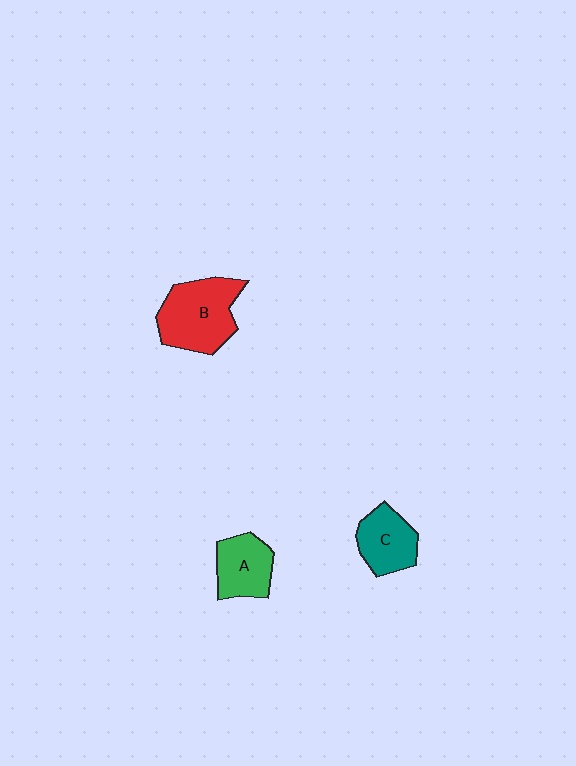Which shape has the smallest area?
Shape C (teal).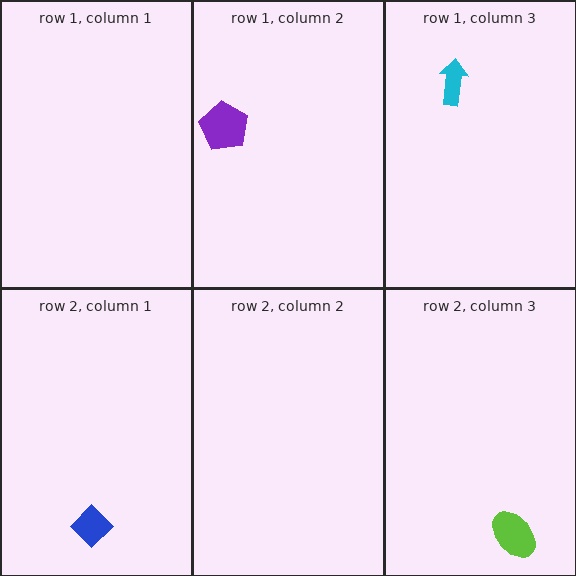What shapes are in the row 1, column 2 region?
The purple pentagon.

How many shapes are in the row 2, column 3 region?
1.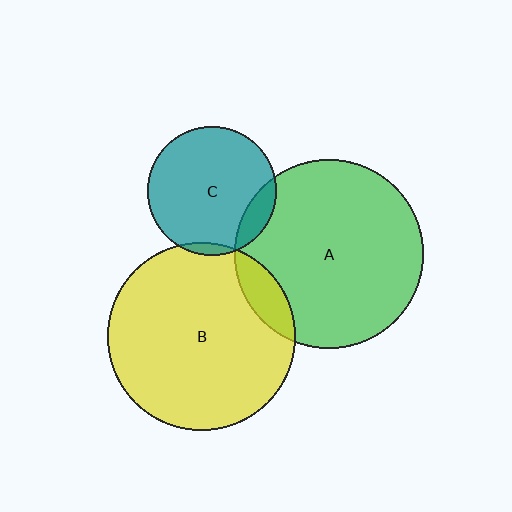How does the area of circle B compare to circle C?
Approximately 2.1 times.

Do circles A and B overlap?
Yes.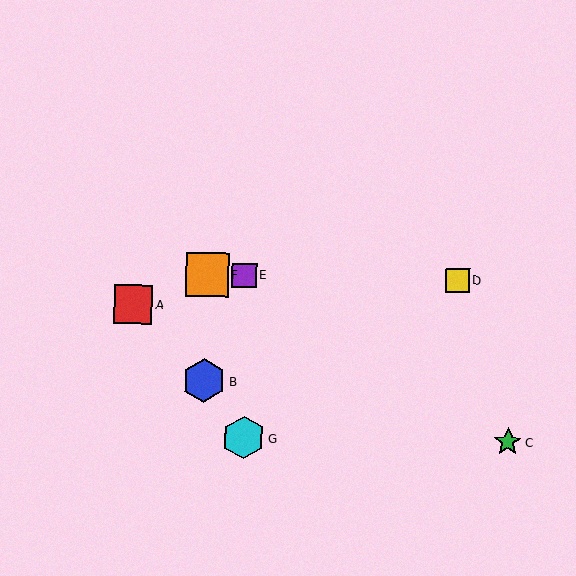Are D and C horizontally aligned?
No, D is at y≈280 and C is at y≈442.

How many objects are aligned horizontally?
3 objects (D, E, F) are aligned horizontally.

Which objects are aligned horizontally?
Objects D, E, F are aligned horizontally.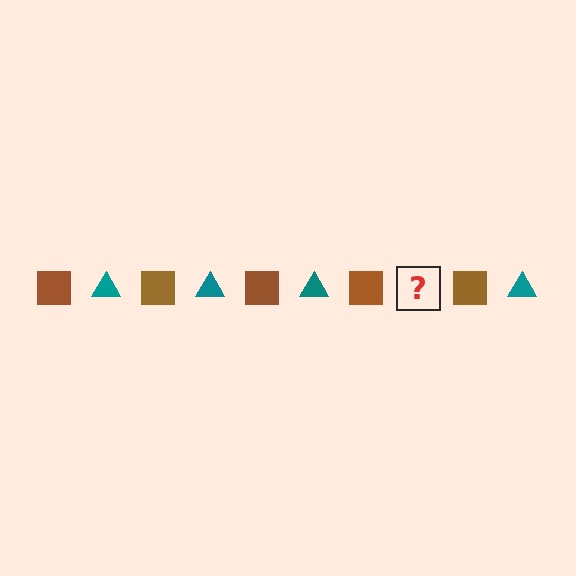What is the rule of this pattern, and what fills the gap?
The rule is that the pattern alternates between brown square and teal triangle. The gap should be filled with a teal triangle.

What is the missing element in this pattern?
The missing element is a teal triangle.